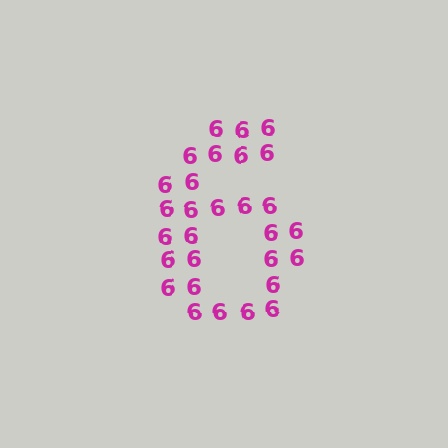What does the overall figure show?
The overall figure shows the digit 6.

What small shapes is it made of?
It is made of small digit 6's.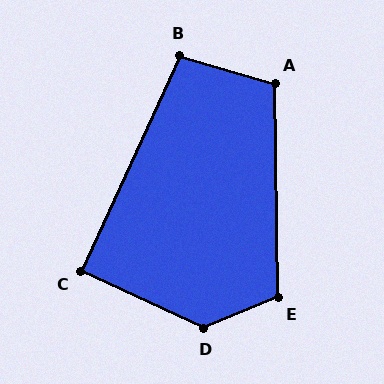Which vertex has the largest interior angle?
D, at approximately 133 degrees.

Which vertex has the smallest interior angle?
C, at approximately 90 degrees.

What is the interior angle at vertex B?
Approximately 98 degrees (obtuse).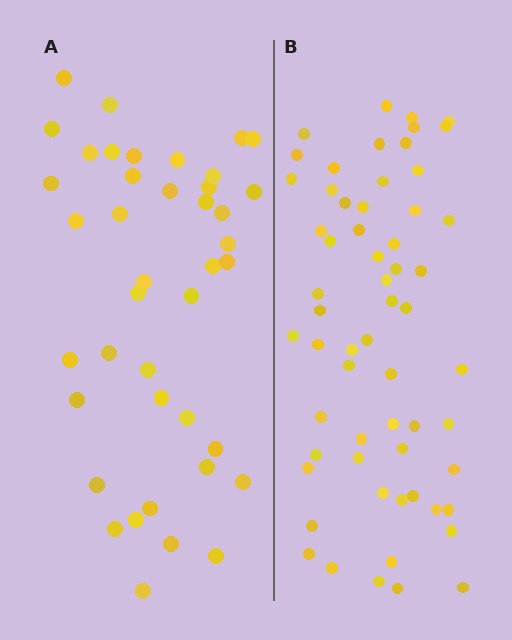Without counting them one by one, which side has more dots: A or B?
Region B (the right region) has more dots.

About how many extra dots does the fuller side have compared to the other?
Region B has approximately 20 more dots than region A.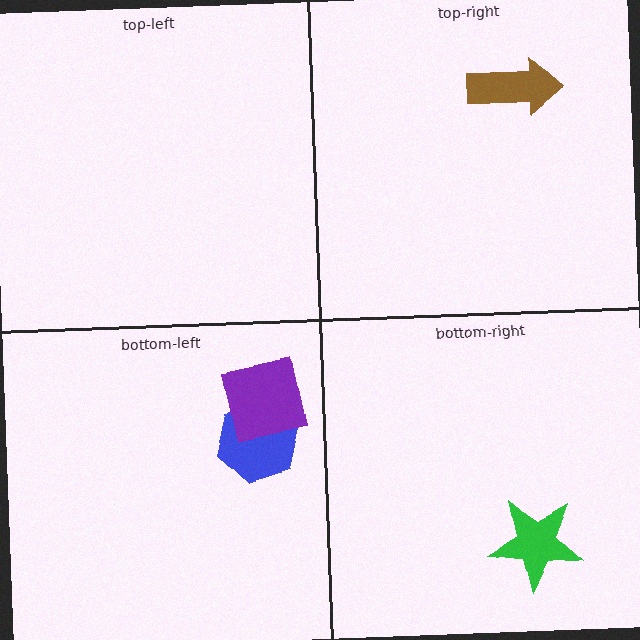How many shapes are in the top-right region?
1.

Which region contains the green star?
The bottom-right region.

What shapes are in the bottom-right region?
The green star.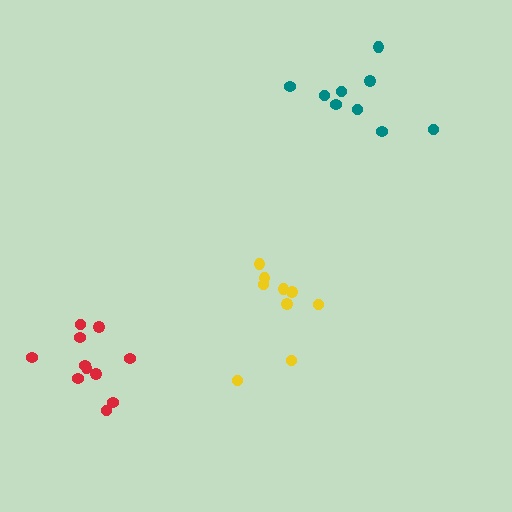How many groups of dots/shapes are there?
There are 3 groups.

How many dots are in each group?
Group 1: 9 dots, Group 2: 9 dots, Group 3: 11 dots (29 total).